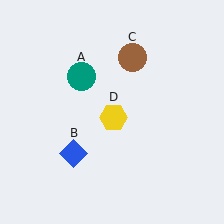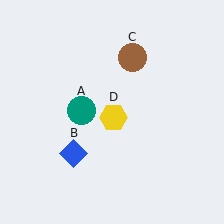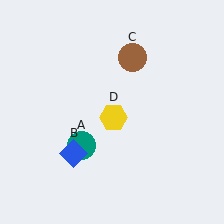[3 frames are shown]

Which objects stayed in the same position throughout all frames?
Blue diamond (object B) and brown circle (object C) and yellow hexagon (object D) remained stationary.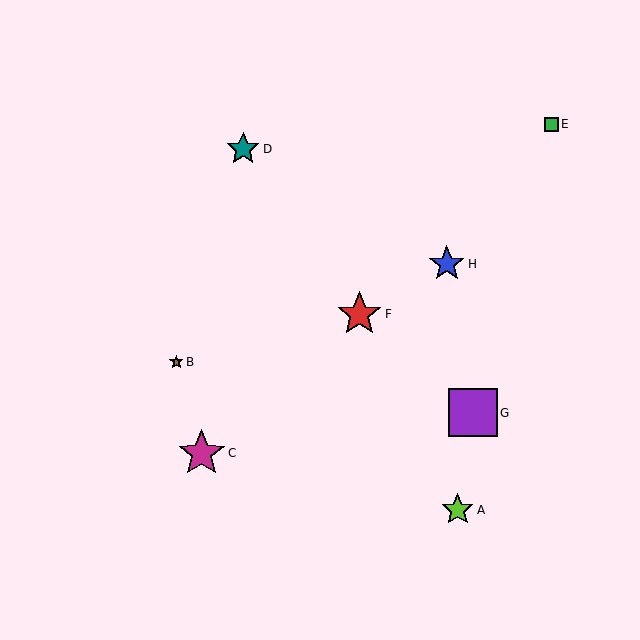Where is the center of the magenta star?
The center of the magenta star is at (202, 453).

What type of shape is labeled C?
Shape C is a magenta star.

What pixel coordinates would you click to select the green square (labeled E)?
Click at (551, 124) to select the green square E.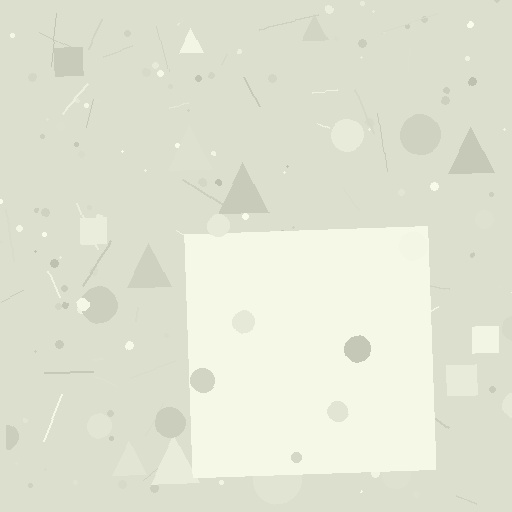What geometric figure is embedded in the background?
A square is embedded in the background.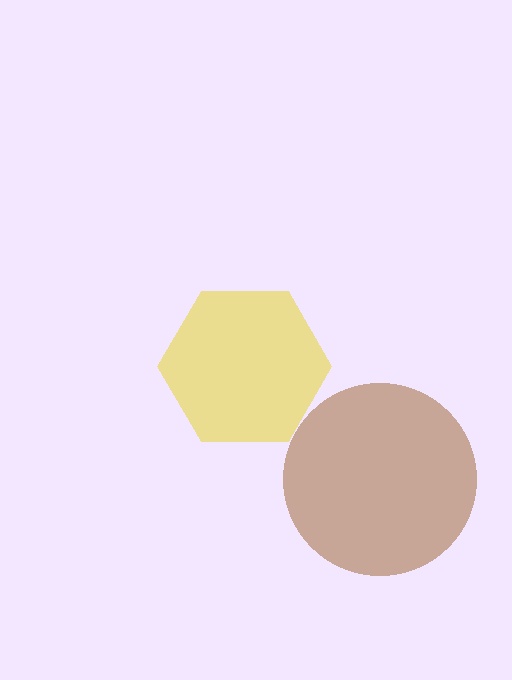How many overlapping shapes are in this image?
There are 2 overlapping shapes in the image.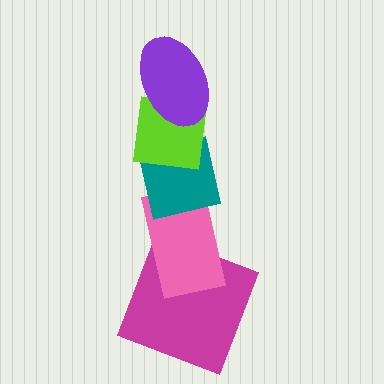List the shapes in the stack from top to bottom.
From top to bottom: the purple ellipse, the lime square, the teal square, the pink rectangle, the magenta square.